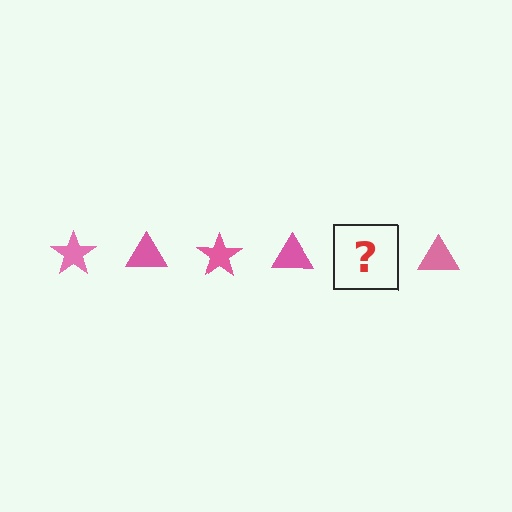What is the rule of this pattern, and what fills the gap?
The rule is that the pattern cycles through star, triangle shapes in pink. The gap should be filled with a pink star.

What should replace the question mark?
The question mark should be replaced with a pink star.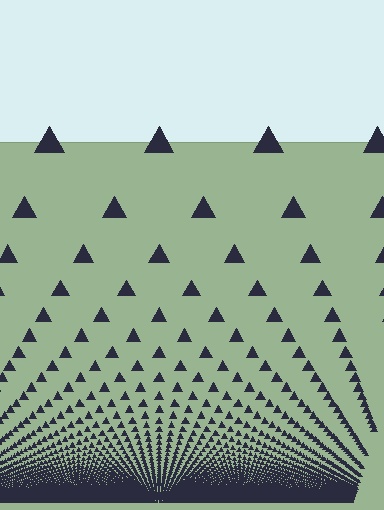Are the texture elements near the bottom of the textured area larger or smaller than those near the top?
Smaller. The gradient is inverted — elements near the bottom are smaller and denser.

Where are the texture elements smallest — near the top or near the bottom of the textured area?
Near the bottom.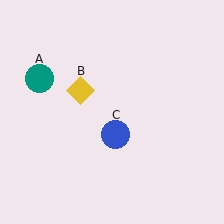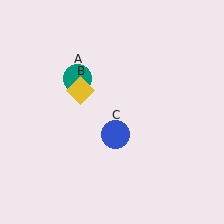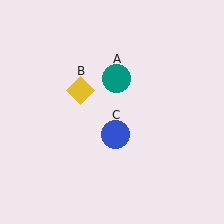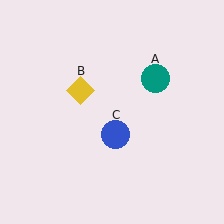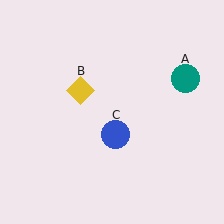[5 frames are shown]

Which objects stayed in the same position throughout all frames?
Yellow diamond (object B) and blue circle (object C) remained stationary.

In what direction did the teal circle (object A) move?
The teal circle (object A) moved right.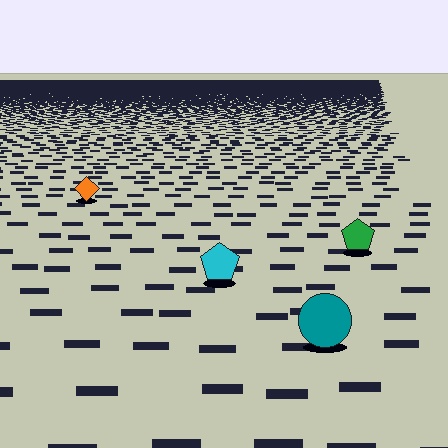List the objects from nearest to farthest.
From nearest to farthest: the teal circle, the cyan pentagon, the green pentagon, the orange diamond.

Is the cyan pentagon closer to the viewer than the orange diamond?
Yes. The cyan pentagon is closer — you can tell from the texture gradient: the ground texture is coarser near it.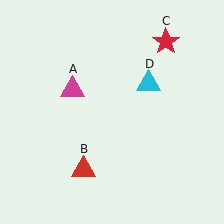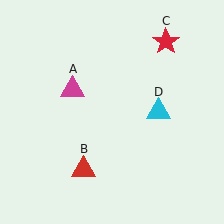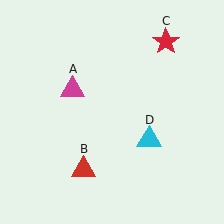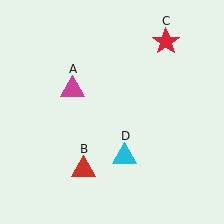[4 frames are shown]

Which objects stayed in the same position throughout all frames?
Magenta triangle (object A) and red triangle (object B) and red star (object C) remained stationary.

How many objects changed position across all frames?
1 object changed position: cyan triangle (object D).